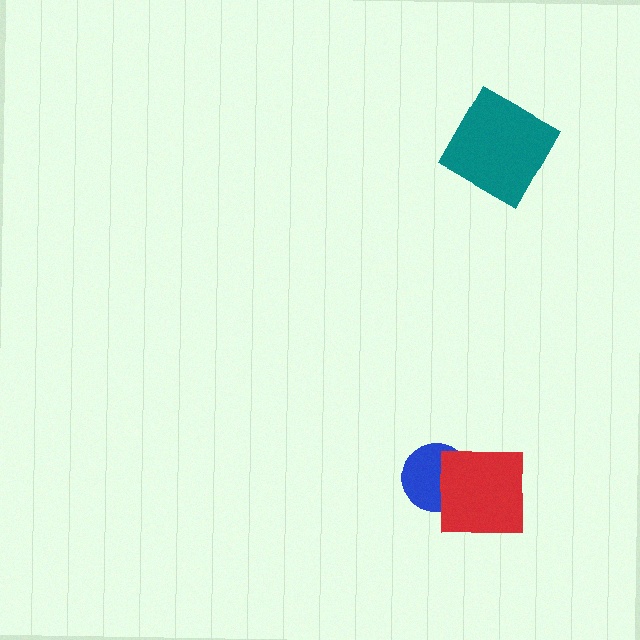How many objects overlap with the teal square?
0 objects overlap with the teal square.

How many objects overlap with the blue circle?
1 object overlaps with the blue circle.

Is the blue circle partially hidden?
Yes, it is partially covered by another shape.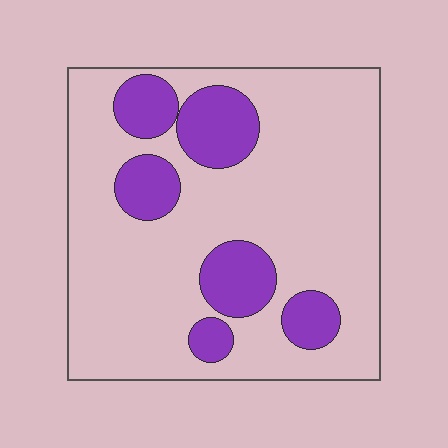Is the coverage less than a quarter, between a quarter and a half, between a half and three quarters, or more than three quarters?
Less than a quarter.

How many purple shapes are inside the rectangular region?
6.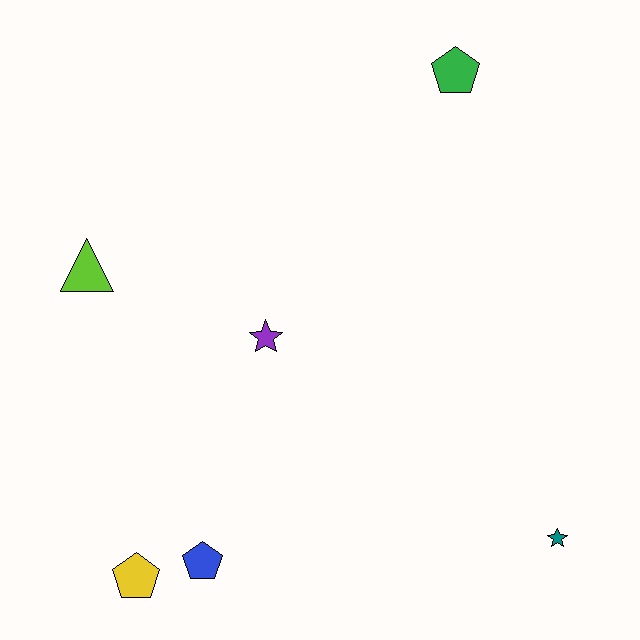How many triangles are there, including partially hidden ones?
There is 1 triangle.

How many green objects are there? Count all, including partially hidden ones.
There is 1 green object.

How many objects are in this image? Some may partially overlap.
There are 6 objects.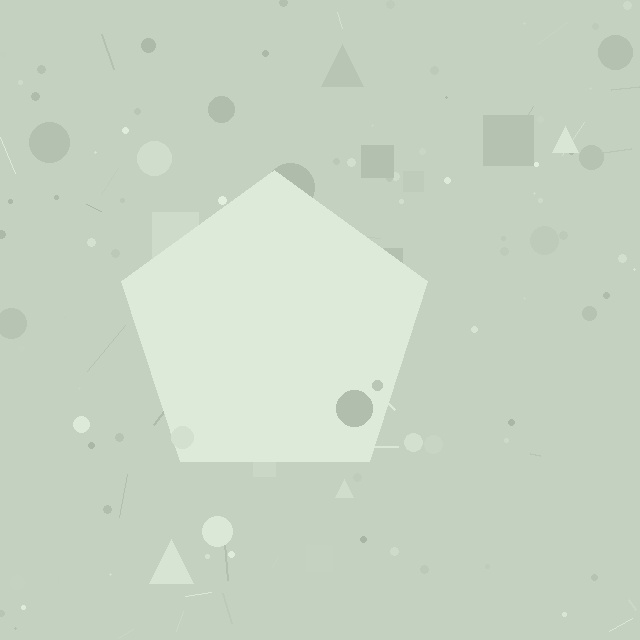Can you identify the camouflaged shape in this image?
The camouflaged shape is a pentagon.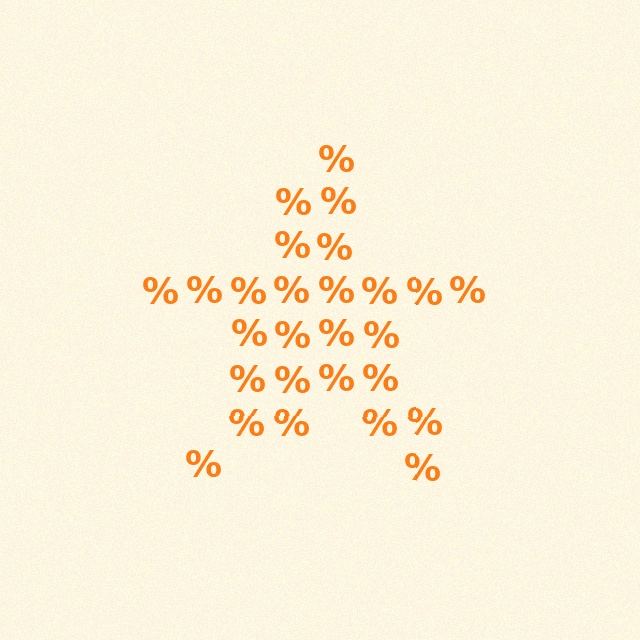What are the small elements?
The small elements are percent signs.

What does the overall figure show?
The overall figure shows a star.